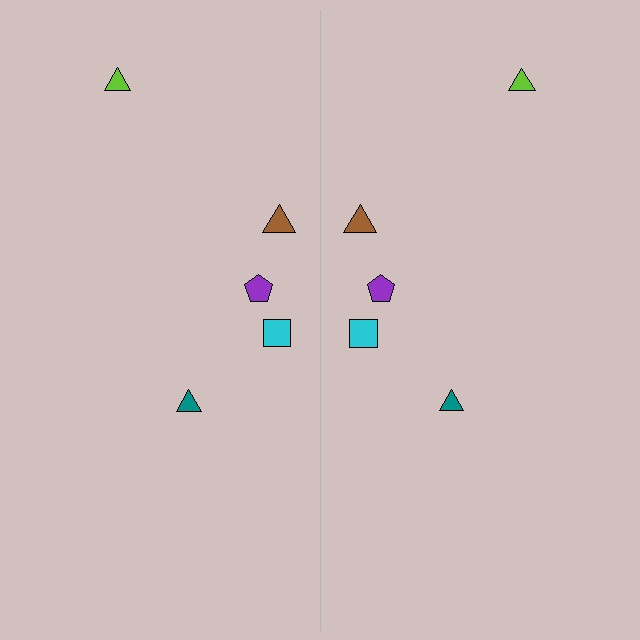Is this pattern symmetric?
Yes, this pattern has bilateral (reflection) symmetry.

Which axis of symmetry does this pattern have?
The pattern has a vertical axis of symmetry running through the center of the image.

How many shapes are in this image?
There are 10 shapes in this image.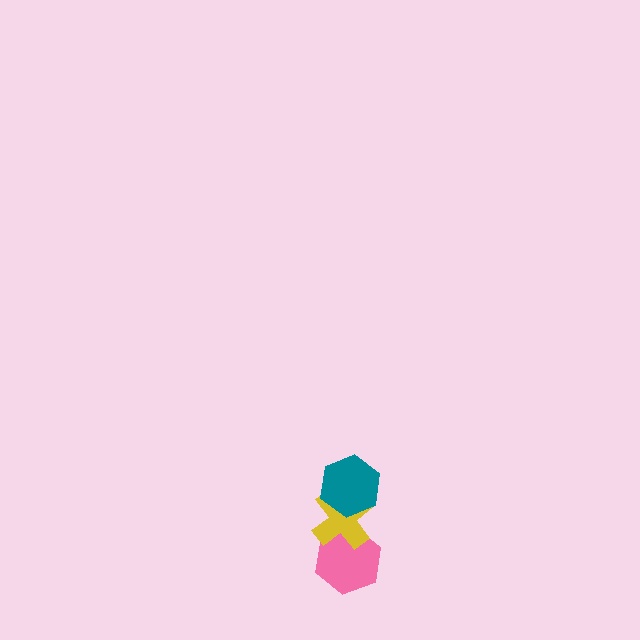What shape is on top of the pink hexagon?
The yellow cross is on top of the pink hexagon.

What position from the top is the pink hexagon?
The pink hexagon is 3rd from the top.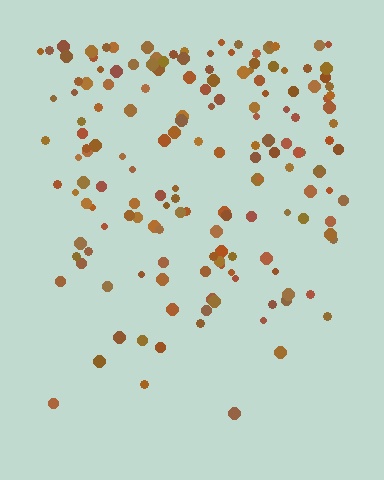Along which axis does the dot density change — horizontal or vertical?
Vertical.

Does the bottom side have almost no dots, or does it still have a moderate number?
Still a moderate number, just noticeably fewer than the top.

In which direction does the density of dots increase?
From bottom to top, with the top side densest.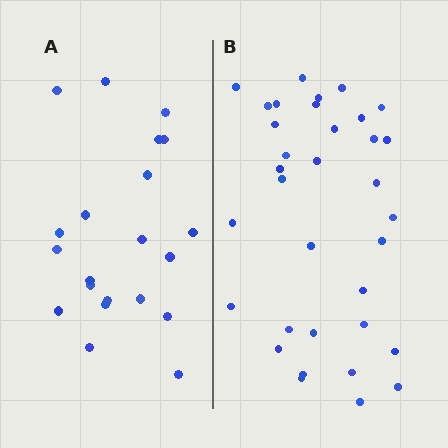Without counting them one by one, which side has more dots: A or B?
Region B (the right region) has more dots.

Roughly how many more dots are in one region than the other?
Region B has approximately 15 more dots than region A.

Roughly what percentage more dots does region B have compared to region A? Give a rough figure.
About 60% more.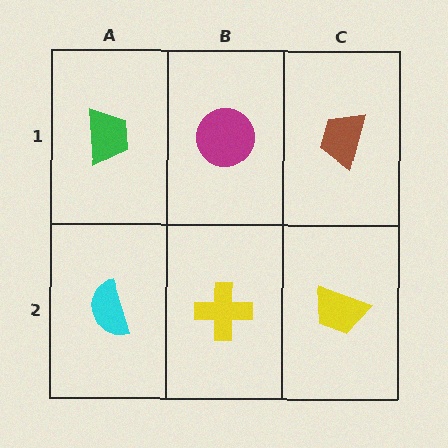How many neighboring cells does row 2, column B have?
3.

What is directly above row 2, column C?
A brown trapezoid.